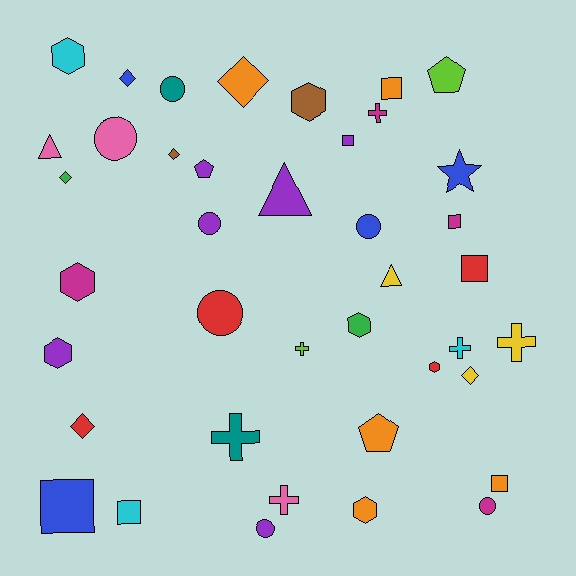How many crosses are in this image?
There are 6 crosses.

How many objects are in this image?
There are 40 objects.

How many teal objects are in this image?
There are 2 teal objects.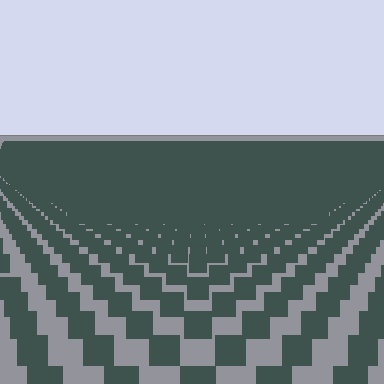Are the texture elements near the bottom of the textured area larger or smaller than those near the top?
Larger. Near the bottom, elements are closer to the viewer and appear at a bigger on-screen size.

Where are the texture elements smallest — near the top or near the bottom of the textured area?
Near the top.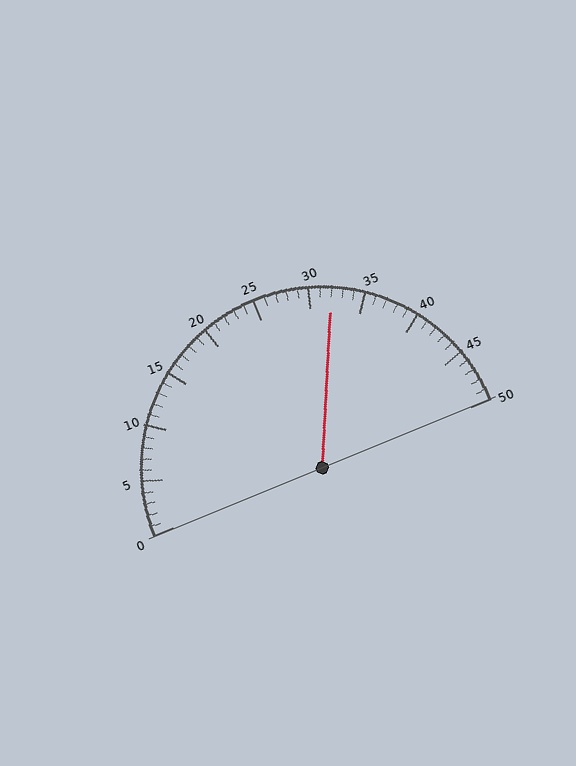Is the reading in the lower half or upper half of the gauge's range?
The reading is in the upper half of the range (0 to 50).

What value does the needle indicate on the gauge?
The needle indicates approximately 32.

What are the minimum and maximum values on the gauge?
The gauge ranges from 0 to 50.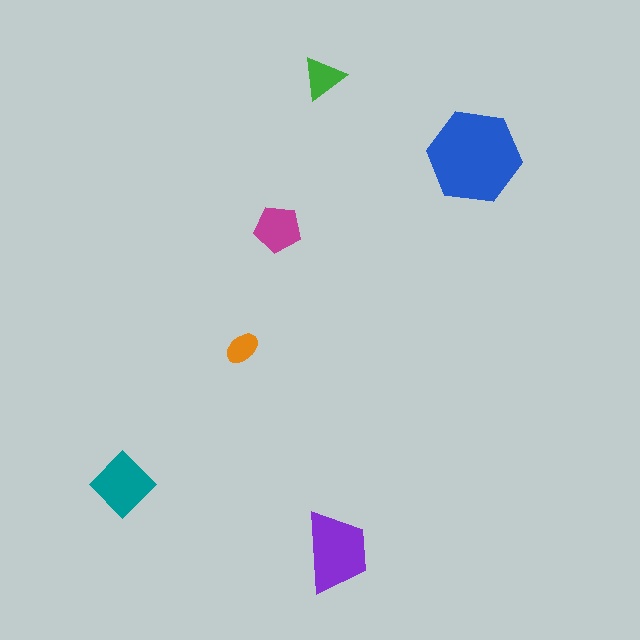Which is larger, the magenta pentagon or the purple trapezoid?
The purple trapezoid.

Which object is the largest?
The blue hexagon.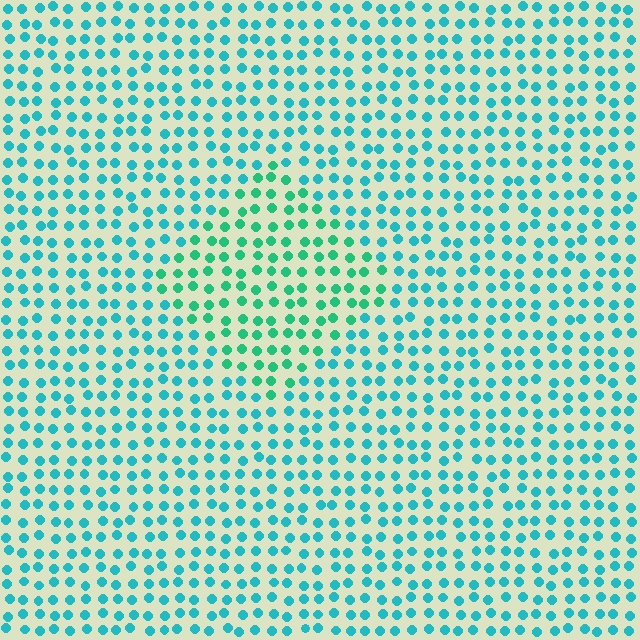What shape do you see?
I see a diamond.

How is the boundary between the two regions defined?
The boundary is defined purely by a slight shift in hue (about 30 degrees). Spacing, size, and orientation are identical on both sides.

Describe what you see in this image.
The image is filled with small cyan elements in a uniform arrangement. A diamond-shaped region is visible where the elements are tinted to a slightly different hue, forming a subtle color boundary.